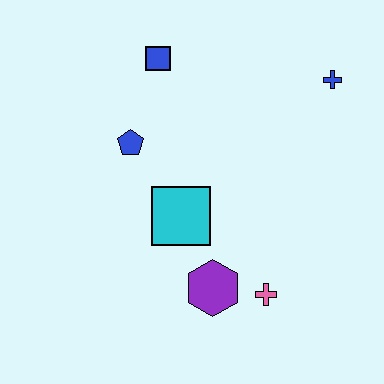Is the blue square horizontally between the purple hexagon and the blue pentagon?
Yes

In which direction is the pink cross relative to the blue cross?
The pink cross is below the blue cross.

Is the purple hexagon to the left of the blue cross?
Yes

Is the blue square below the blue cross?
No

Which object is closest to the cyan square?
The purple hexagon is closest to the cyan square.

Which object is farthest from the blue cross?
The purple hexagon is farthest from the blue cross.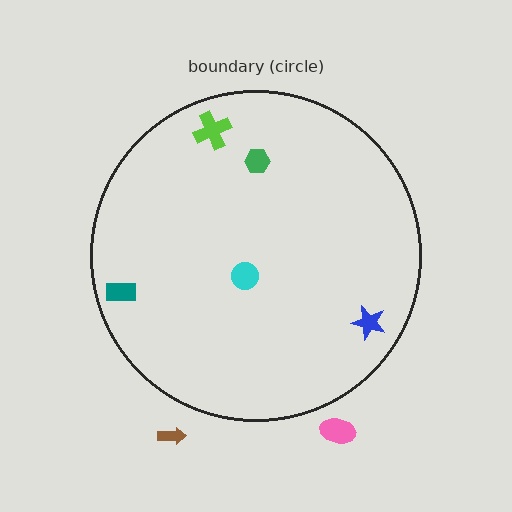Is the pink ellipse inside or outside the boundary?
Outside.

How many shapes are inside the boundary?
5 inside, 2 outside.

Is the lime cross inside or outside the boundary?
Inside.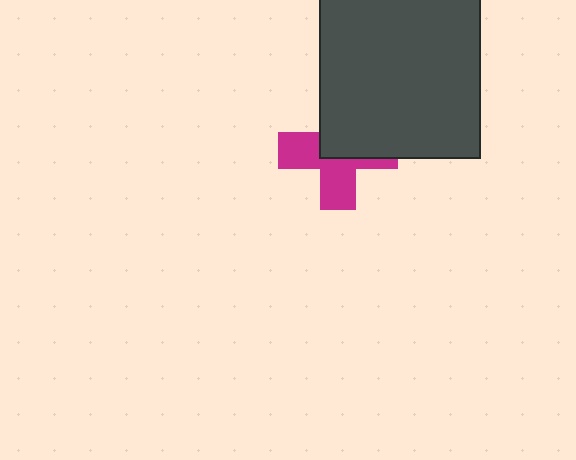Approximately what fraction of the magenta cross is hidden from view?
Roughly 49% of the magenta cross is hidden behind the dark gray square.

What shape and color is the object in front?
The object in front is a dark gray square.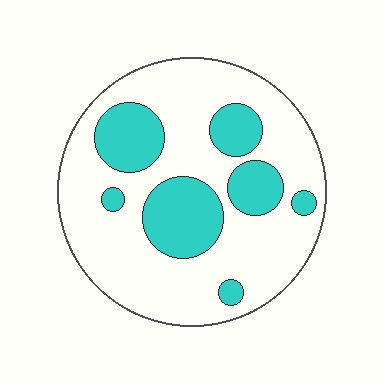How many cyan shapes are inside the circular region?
7.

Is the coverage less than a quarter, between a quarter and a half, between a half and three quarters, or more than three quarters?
Between a quarter and a half.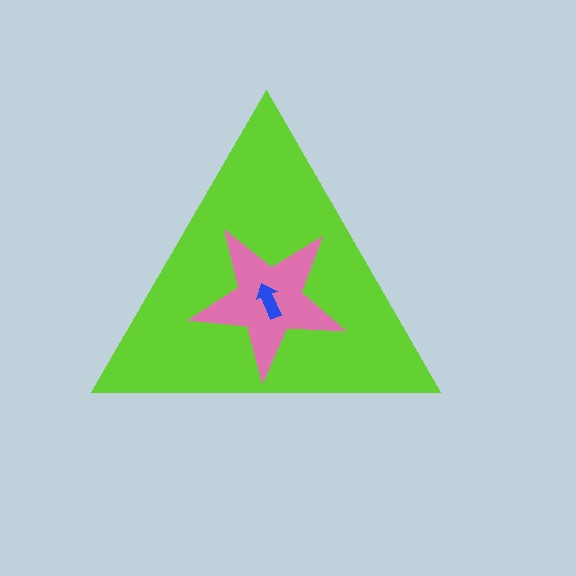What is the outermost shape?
The lime triangle.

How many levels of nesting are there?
3.